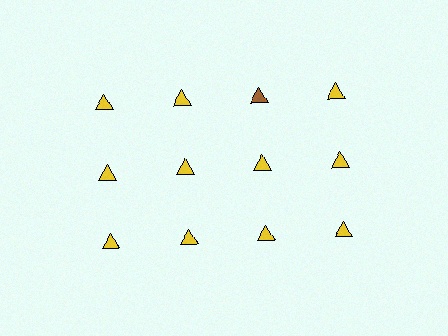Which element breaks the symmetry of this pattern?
The brown triangle in the top row, center column breaks the symmetry. All other shapes are yellow triangles.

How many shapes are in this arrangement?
There are 12 shapes arranged in a grid pattern.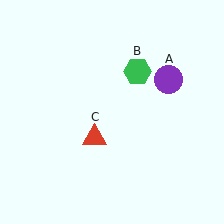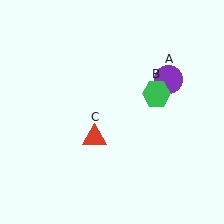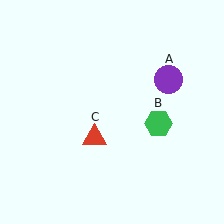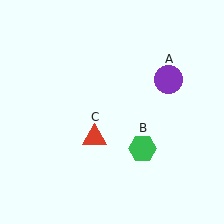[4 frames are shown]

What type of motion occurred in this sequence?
The green hexagon (object B) rotated clockwise around the center of the scene.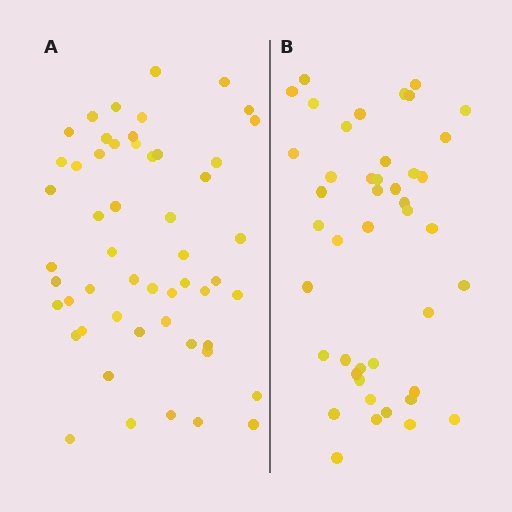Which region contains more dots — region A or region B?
Region A (the left region) has more dots.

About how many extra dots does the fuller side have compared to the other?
Region A has roughly 8 or so more dots than region B.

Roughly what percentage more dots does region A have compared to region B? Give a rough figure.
About 20% more.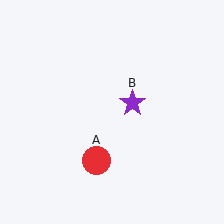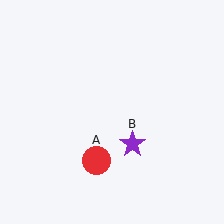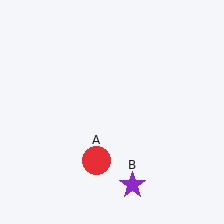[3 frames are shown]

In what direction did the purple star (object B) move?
The purple star (object B) moved down.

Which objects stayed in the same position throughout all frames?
Red circle (object A) remained stationary.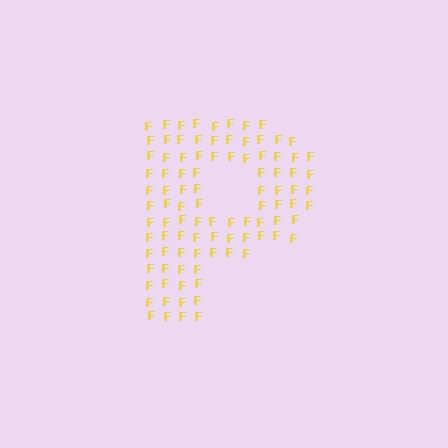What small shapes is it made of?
It is made of small letter F's.